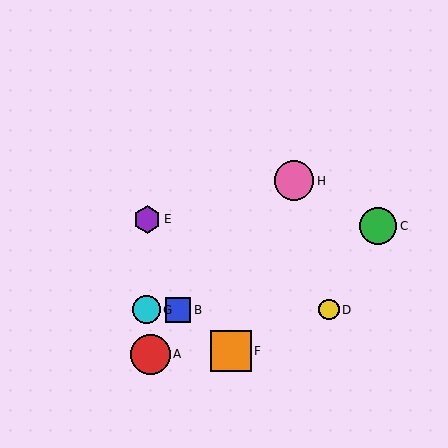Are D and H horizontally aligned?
No, D is at y≈310 and H is at y≈181.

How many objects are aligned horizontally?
3 objects (B, D, G) are aligned horizontally.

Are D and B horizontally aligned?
Yes, both are at y≈310.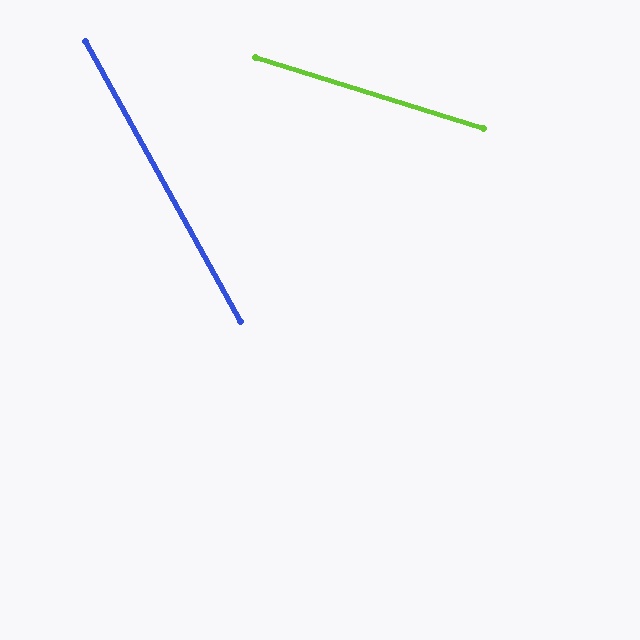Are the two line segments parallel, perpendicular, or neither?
Neither parallel nor perpendicular — they differ by about 44°.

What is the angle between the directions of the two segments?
Approximately 44 degrees.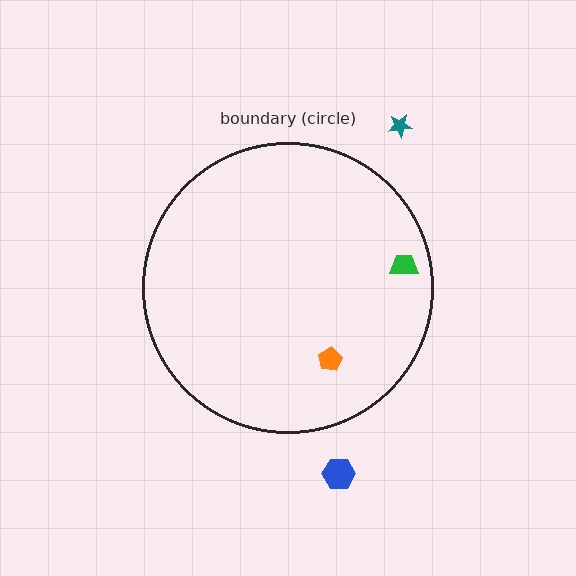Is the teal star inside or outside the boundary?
Outside.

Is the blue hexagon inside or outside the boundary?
Outside.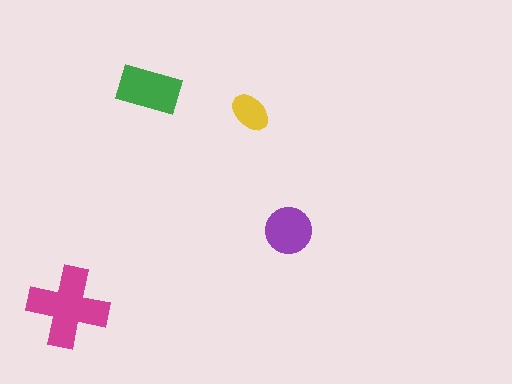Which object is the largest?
The magenta cross.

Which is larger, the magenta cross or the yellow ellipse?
The magenta cross.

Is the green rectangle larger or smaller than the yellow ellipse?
Larger.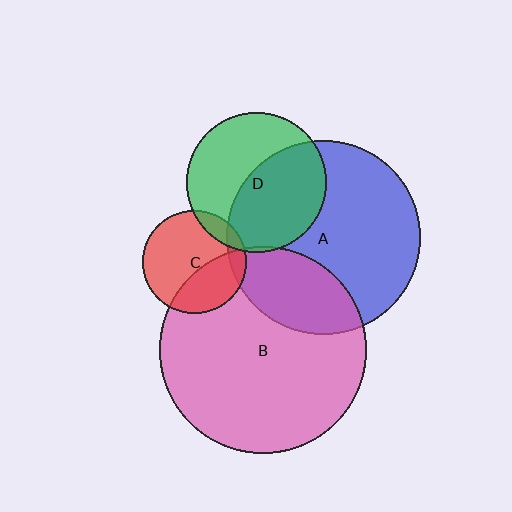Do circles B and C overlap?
Yes.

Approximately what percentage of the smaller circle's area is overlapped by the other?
Approximately 35%.